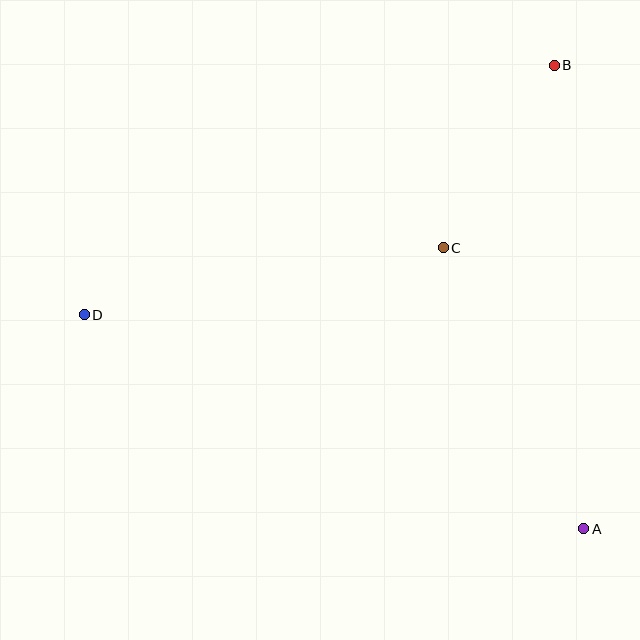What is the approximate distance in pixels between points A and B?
The distance between A and B is approximately 464 pixels.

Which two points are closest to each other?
Points B and C are closest to each other.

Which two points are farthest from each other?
Points A and D are farthest from each other.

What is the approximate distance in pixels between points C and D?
The distance between C and D is approximately 365 pixels.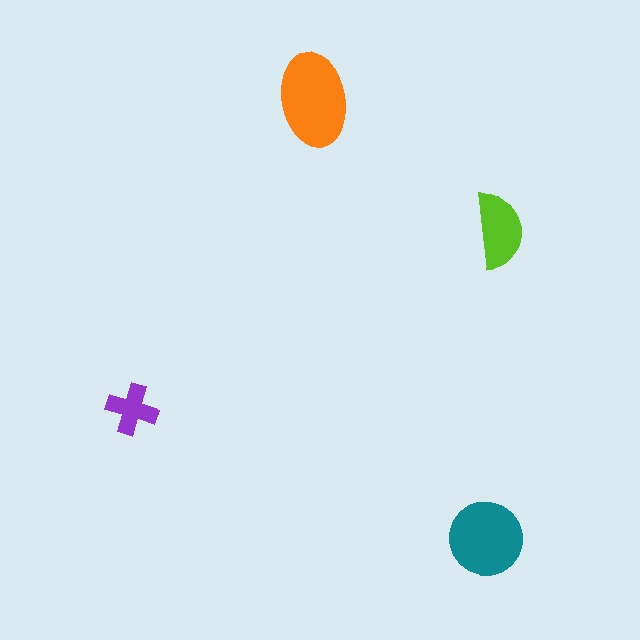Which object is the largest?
The orange ellipse.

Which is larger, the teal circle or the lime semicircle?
The teal circle.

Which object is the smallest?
The purple cross.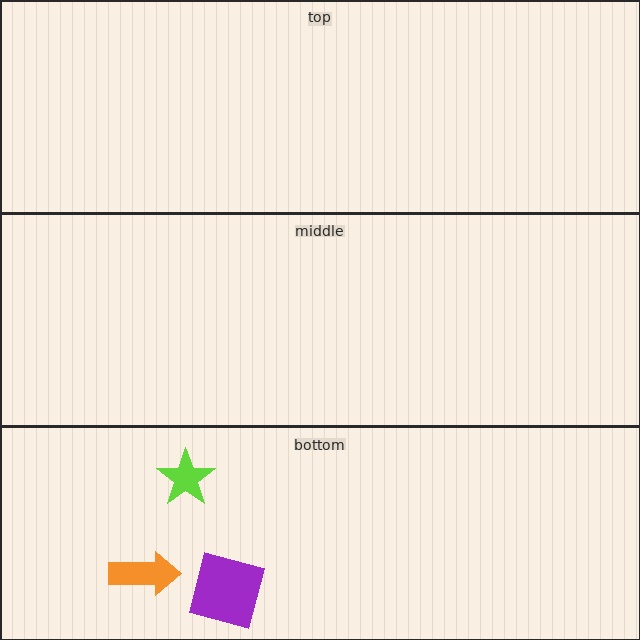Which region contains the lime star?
The bottom region.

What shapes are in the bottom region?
The purple square, the lime star, the orange arrow.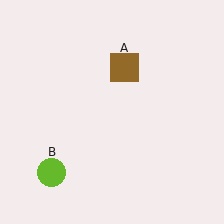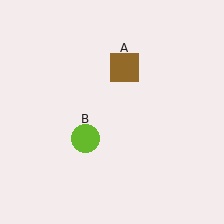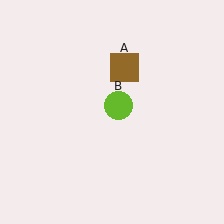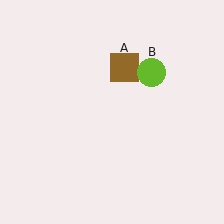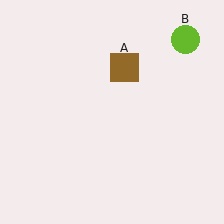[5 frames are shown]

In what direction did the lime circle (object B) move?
The lime circle (object B) moved up and to the right.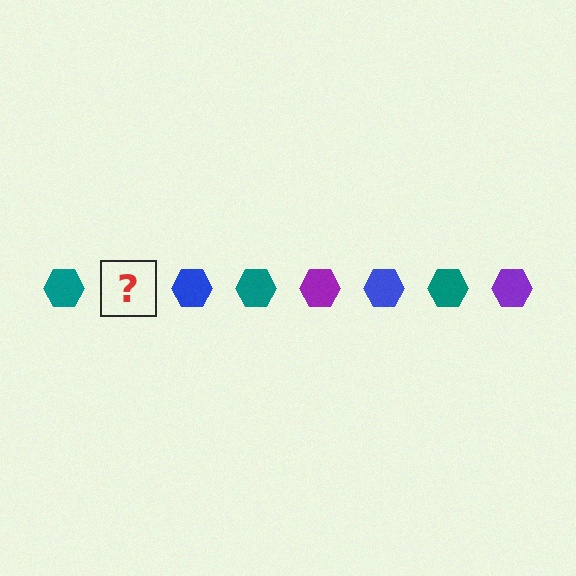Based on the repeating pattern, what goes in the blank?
The blank should be a purple hexagon.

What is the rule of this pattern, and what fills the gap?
The rule is that the pattern cycles through teal, purple, blue hexagons. The gap should be filled with a purple hexagon.